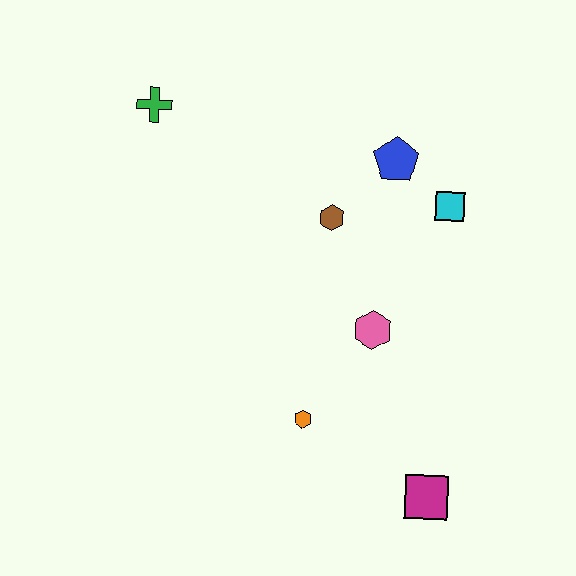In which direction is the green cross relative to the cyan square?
The green cross is to the left of the cyan square.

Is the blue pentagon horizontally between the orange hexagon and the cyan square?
Yes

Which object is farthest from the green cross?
The magenta square is farthest from the green cross.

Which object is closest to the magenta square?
The orange hexagon is closest to the magenta square.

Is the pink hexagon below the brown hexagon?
Yes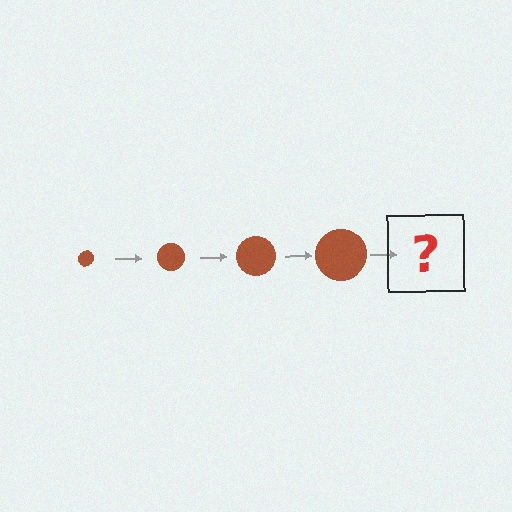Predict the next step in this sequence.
The next step is a brown circle, larger than the previous one.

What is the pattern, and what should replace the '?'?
The pattern is that the circle gets progressively larger each step. The '?' should be a brown circle, larger than the previous one.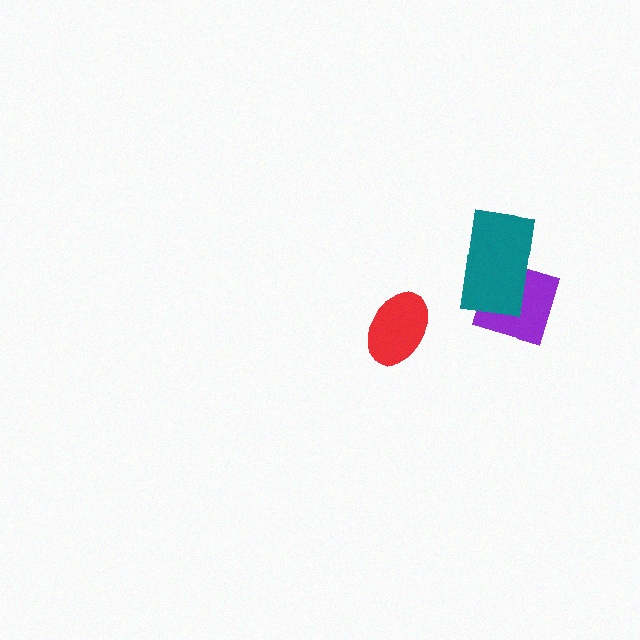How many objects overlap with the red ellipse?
0 objects overlap with the red ellipse.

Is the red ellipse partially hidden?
No, no other shape covers it.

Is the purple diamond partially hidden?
Yes, it is partially covered by another shape.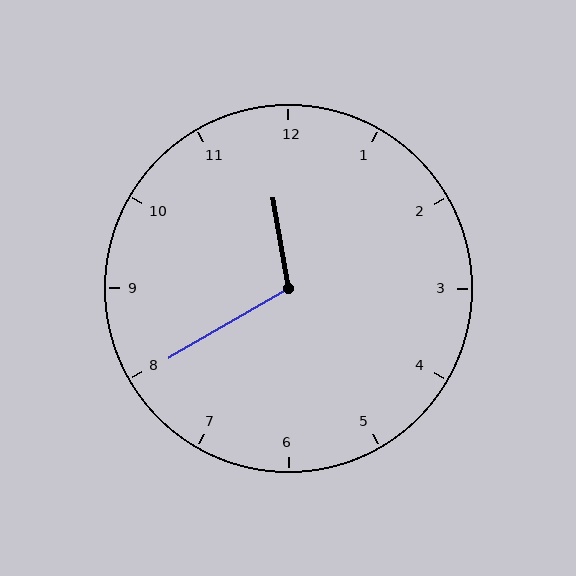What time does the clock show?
11:40.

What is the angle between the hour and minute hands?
Approximately 110 degrees.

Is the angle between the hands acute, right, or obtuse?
It is obtuse.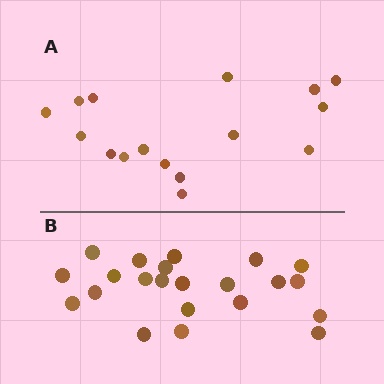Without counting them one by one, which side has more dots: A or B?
Region B (the bottom region) has more dots.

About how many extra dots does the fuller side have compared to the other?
Region B has about 6 more dots than region A.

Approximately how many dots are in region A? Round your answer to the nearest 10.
About 20 dots. (The exact count is 16, which rounds to 20.)